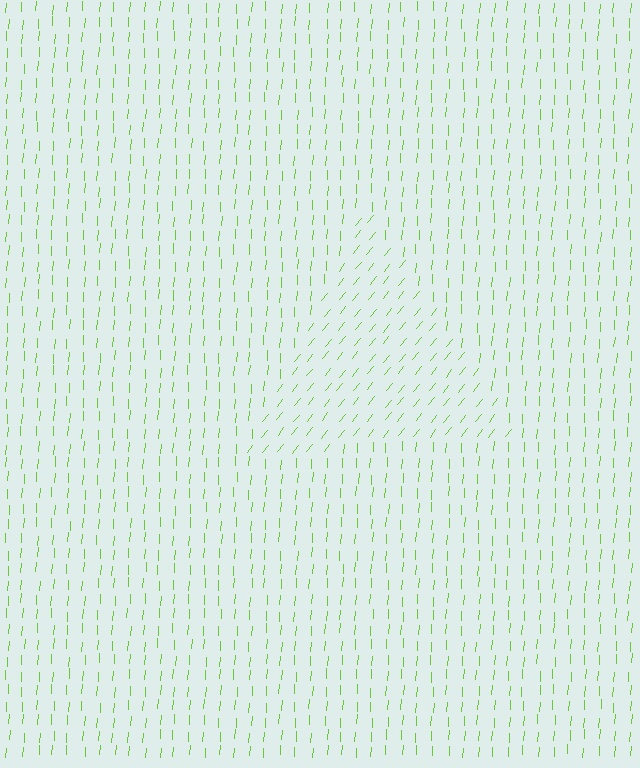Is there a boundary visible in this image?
Yes, there is a texture boundary formed by a change in line orientation.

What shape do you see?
I see a triangle.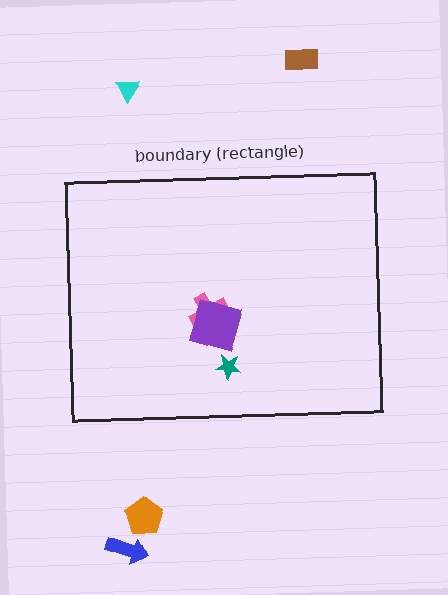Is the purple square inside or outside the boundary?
Inside.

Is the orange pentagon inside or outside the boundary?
Outside.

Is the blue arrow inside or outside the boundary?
Outside.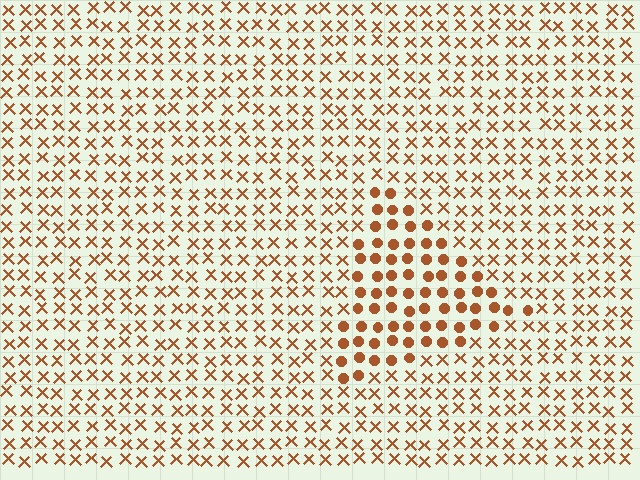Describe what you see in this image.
The image is filled with small brown elements arranged in a uniform grid. A triangle-shaped region contains circles, while the surrounding area contains X marks. The boundary is defined purely by the change in element shape.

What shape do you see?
I see a triangle.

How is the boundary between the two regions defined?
The boundary is defined by a change in element shape: circles inside vs. X marks outside. All elements share the same color and spacing.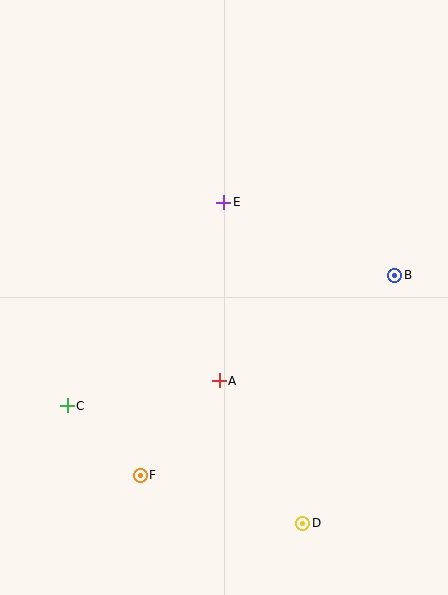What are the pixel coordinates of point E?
Point E is at (224, 202).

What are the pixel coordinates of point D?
Point D is at (303, 523).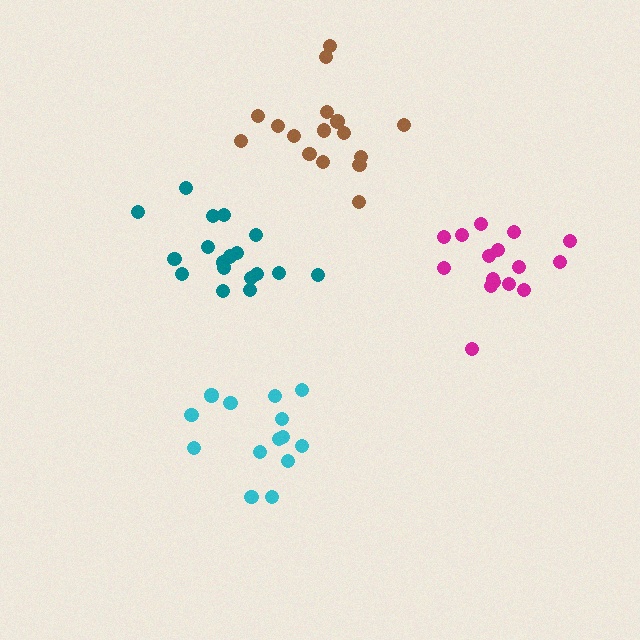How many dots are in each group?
Group 1: 14 dots, Group 2: 16 dots, Group 3: 16 dots, Group 4: 18 dots (64 total).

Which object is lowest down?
The cyan cluster is bottommost.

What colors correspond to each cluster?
The clusters are colored: cyan, magenta, brown, teal.